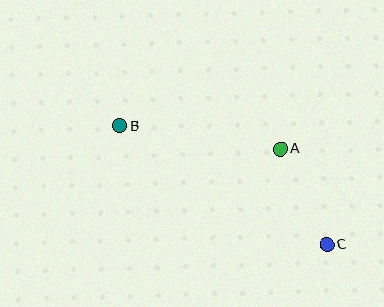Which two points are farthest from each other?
Points B and C are farthest from each other.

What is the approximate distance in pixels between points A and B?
The distance between A and B is approximately 162 pixels.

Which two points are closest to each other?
Points A and C are closest to each other.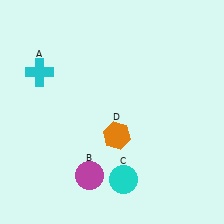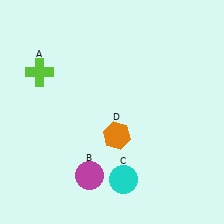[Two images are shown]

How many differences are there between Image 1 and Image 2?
There is 1 difference between the two images.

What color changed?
The cross (A) changed from cyan in Image 1 to lime in Image 2.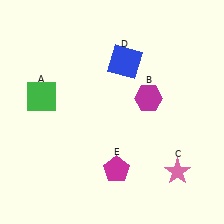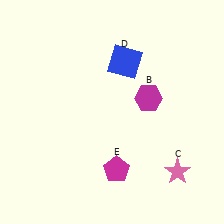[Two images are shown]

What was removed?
The green square (A) was removed in Image 2.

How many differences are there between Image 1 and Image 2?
There is 1 difference between the two images.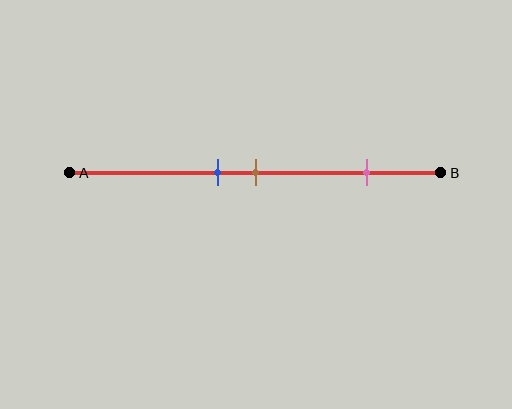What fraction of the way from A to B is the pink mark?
The pink mark is approximately 80% (0.8) of the way from A to B.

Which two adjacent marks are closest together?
The blue and brown marks are the closest adjacent pair.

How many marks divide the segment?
There are 3 marks dividing the segment.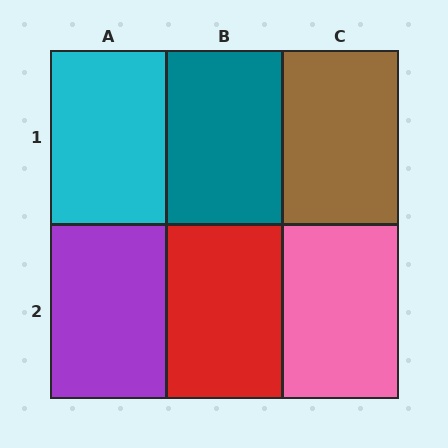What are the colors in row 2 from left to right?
Purple, red, pink.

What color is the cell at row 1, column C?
Brown.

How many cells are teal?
1 cell is teal.